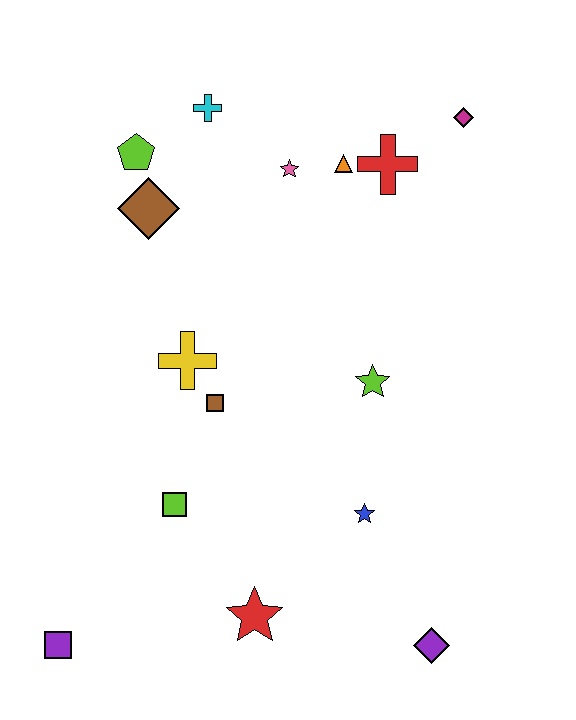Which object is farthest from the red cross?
The purple square is farthest from the red cross.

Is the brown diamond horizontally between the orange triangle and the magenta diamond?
No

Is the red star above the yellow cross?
No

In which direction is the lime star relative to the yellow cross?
The lime star is to the right of the yellow cross.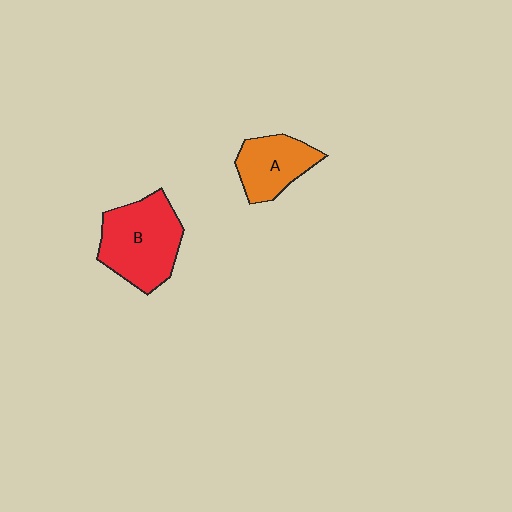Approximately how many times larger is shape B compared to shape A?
Approximately 1.5 times.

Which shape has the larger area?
Shape B (red).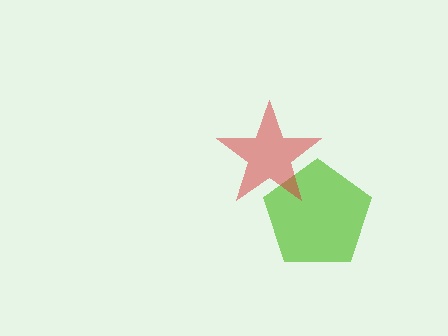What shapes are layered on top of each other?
The layered shapes are: a lime pentagon, a red star.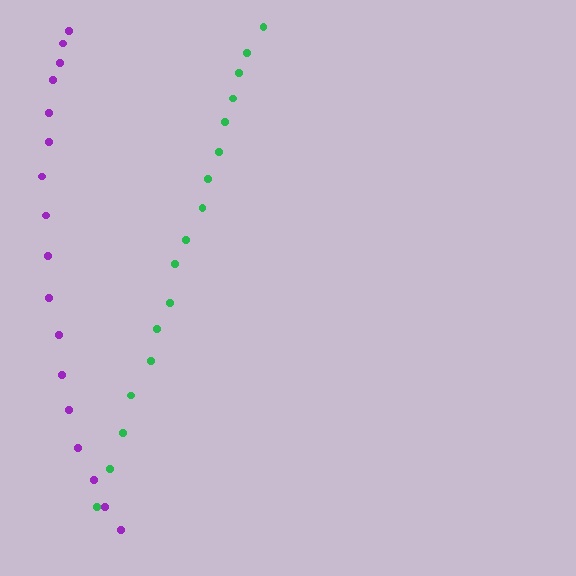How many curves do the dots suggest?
There are 2 distinct paths.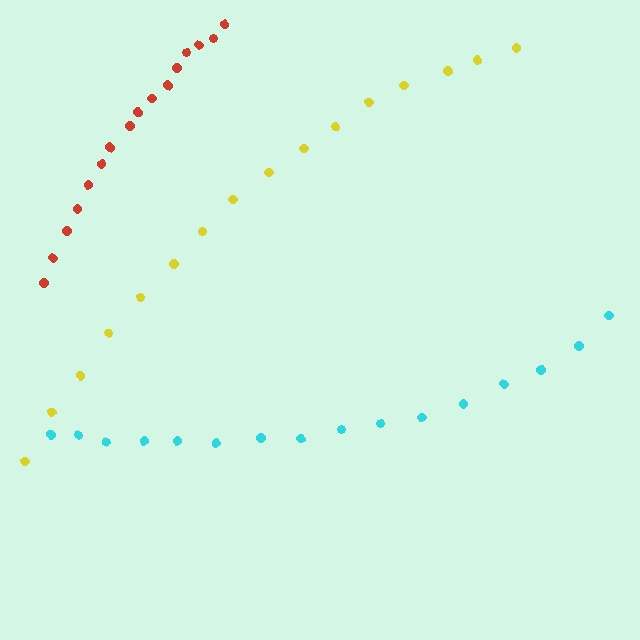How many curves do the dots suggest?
There are 3 distinct paths.